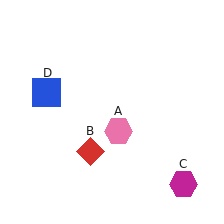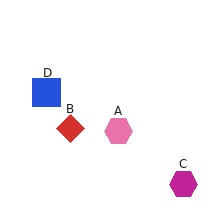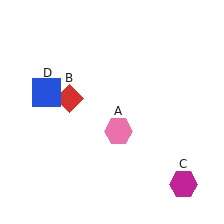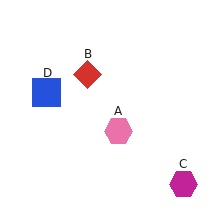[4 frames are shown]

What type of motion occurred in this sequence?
The red diamond (object B) rotated clockwise around the center of the scene.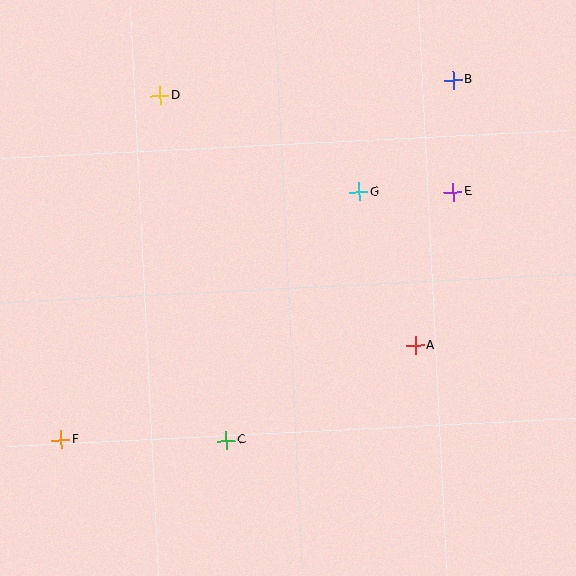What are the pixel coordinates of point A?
Point A is at (415, 345).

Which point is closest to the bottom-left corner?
Point F is closest to the bottom-left corner.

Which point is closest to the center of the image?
Point G at (359, 192) is closest to the center.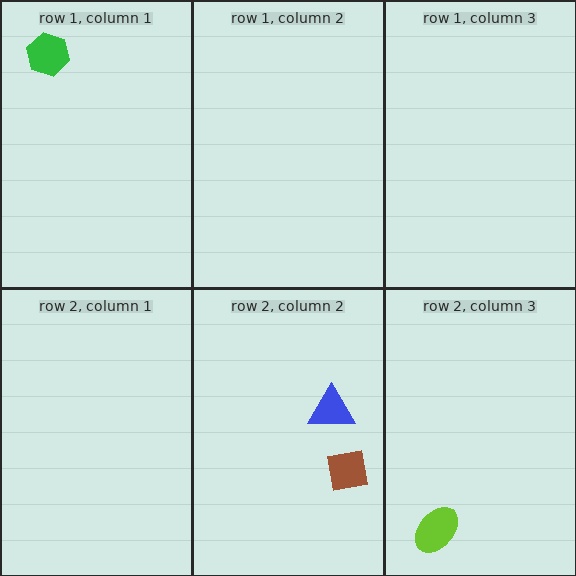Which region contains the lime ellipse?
The row 2, column 3 region.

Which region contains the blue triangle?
The row 2, column 2 region.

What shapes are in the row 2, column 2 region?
The brown square, the blue triangle.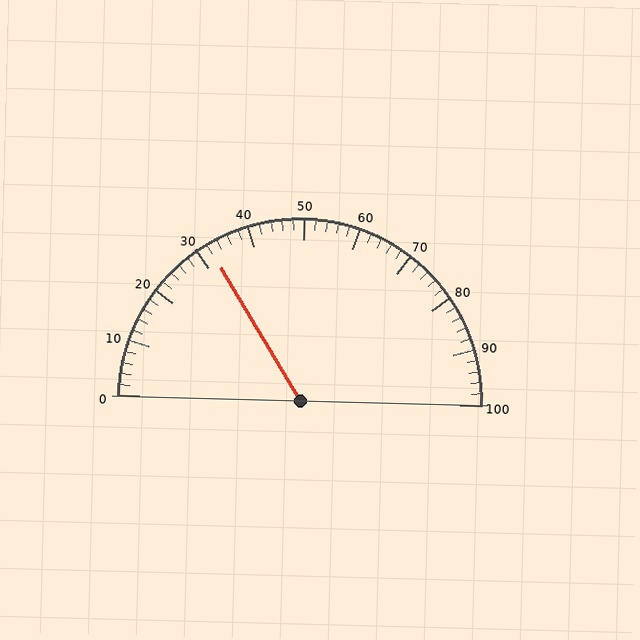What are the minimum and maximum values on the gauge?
The gauge ranges from 0 to 100.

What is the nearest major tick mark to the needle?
The nearest major tick mark is 30.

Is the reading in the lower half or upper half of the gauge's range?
The reading is in the lower half of the range (0 to 100).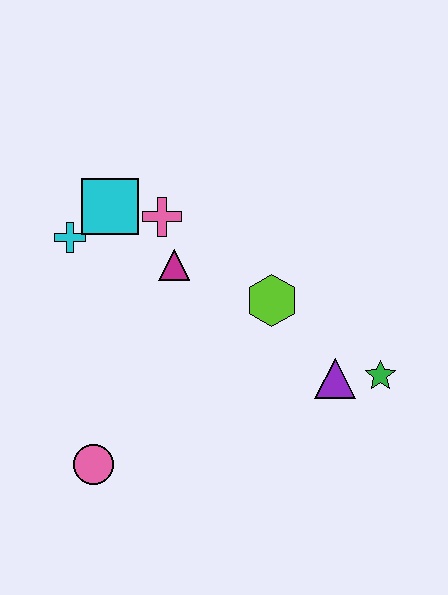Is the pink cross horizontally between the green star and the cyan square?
Yes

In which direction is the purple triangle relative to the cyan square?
The purple triangle is to the right of the cyan square.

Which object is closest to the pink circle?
The magenta triangle is closest to the pink circle.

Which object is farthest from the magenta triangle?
The green star is farthest from the magenta triangle.